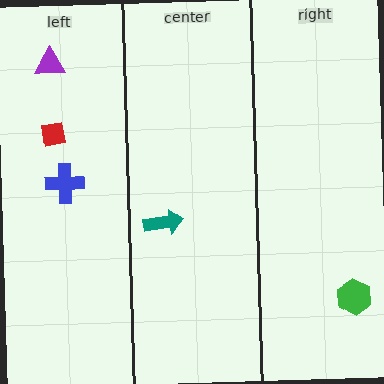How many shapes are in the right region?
1.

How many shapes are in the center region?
1.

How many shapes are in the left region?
3.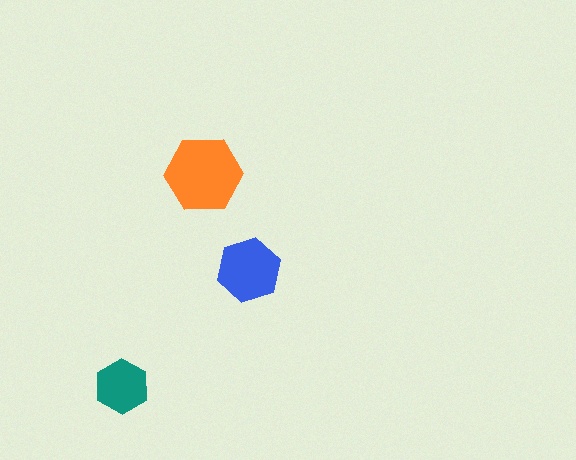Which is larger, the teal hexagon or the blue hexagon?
The blue one.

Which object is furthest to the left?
The teal hexagon is leftmost.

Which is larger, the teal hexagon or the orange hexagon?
The orange one.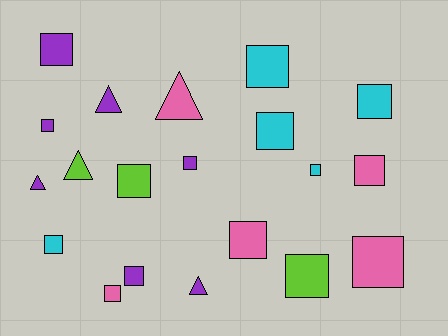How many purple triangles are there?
There are 3 purple triangles.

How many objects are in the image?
There are 20 objects.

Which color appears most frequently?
Purple, with 7 objects.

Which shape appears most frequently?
Square, with 15 objects.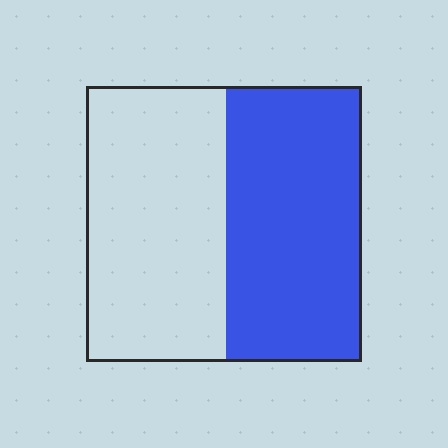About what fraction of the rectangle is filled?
About one half (1/2).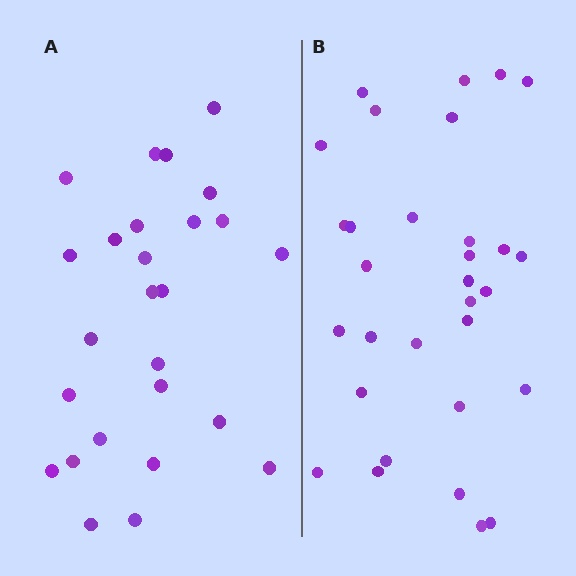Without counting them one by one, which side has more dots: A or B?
Region B (the right region) has more dots.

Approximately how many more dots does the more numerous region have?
Region B has about 5 more dots than region A.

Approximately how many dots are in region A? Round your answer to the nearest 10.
About 30 dots. (The exact count is 26, which rounds to 30.)